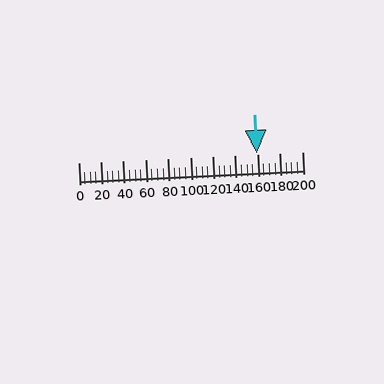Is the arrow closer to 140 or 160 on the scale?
The arrow is closer to 160.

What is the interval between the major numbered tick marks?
The major tick marks are spaced 20 units apart.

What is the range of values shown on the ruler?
The ruler shows values from 0 to 200.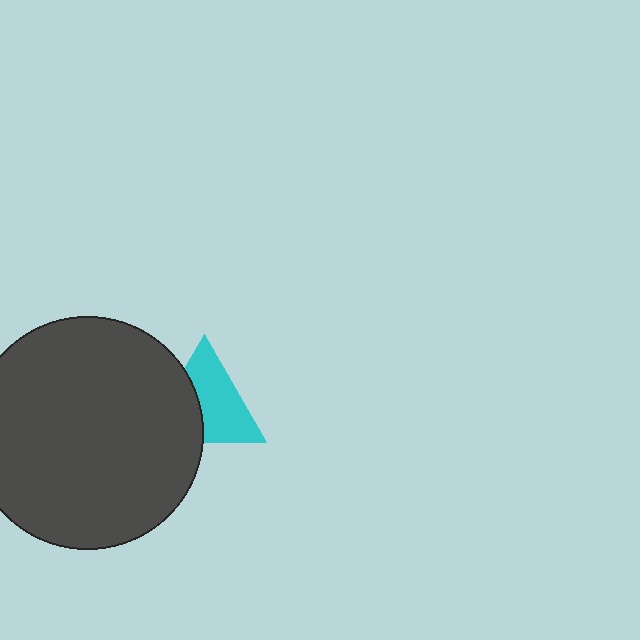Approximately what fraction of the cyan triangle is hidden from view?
Roughly 39% of the cyan triangle is hidden behind the dark gray circle.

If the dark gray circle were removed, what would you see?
You would see the complete cyan triangle.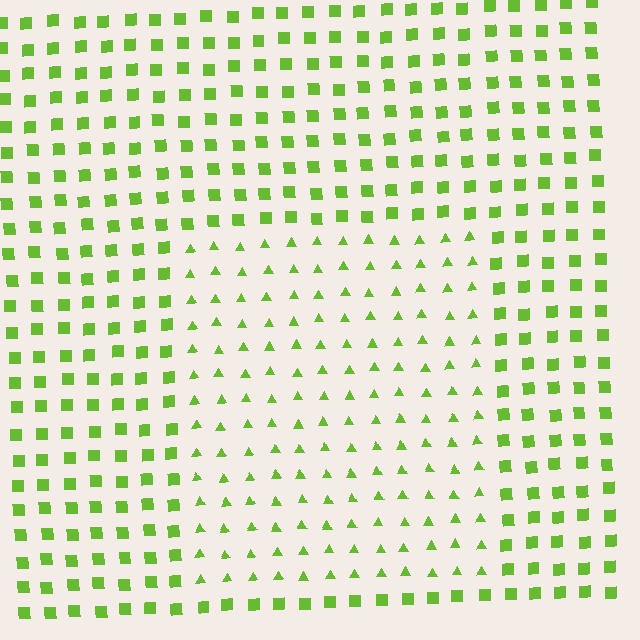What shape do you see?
I see a rectangle.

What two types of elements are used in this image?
The image uses triangles inside the rectangle region and squares outside it.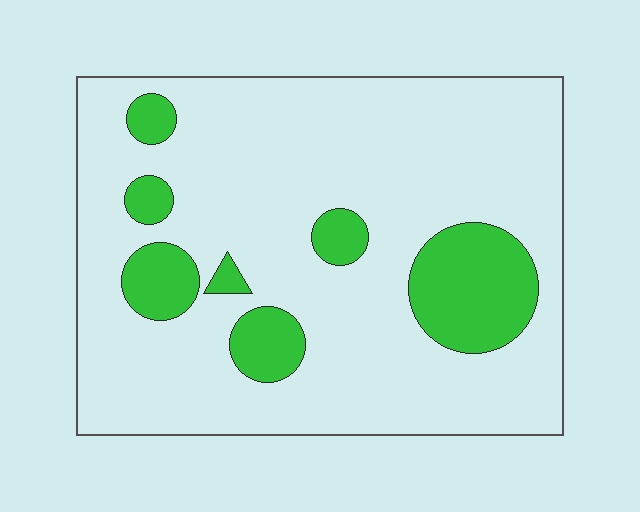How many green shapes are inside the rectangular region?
7.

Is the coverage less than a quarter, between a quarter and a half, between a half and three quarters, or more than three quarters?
Less than a quarter.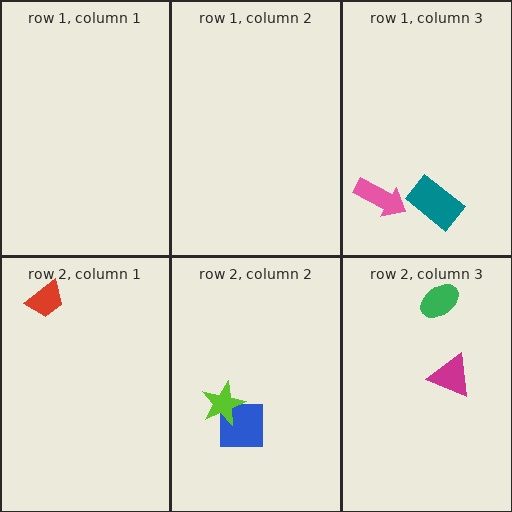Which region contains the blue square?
The row 2, column 2 region.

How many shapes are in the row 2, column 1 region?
1.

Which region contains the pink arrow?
The row 1, column 3 region.